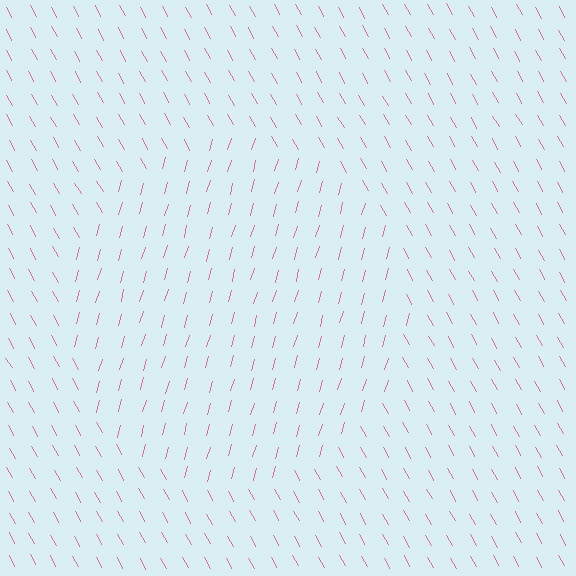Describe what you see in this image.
The image is filled with small pink line segments. A circle region in the image has lines oriented differently from the surrounding lines, creating a visible texture boundary.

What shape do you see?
I see a circle.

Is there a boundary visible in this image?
Yes, there is a texture boundary formed by a change in line orientation.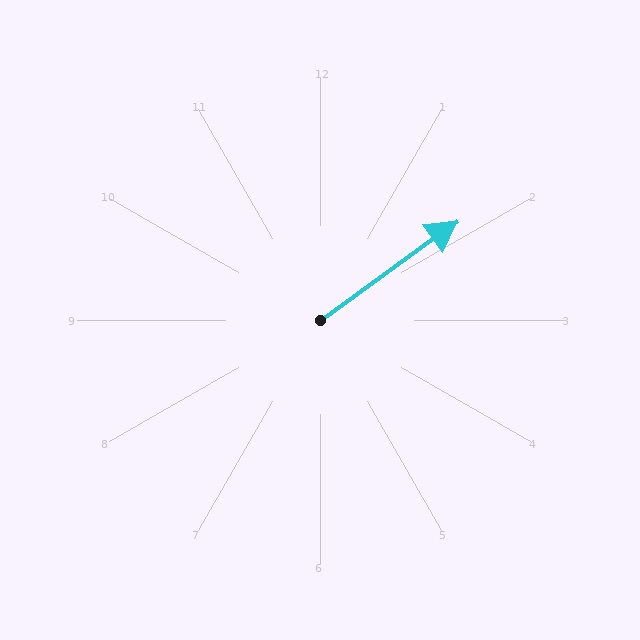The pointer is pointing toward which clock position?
Roughly 2 o'clock.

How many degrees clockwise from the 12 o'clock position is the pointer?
Approximately 54 degrees.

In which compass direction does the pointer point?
Northeast.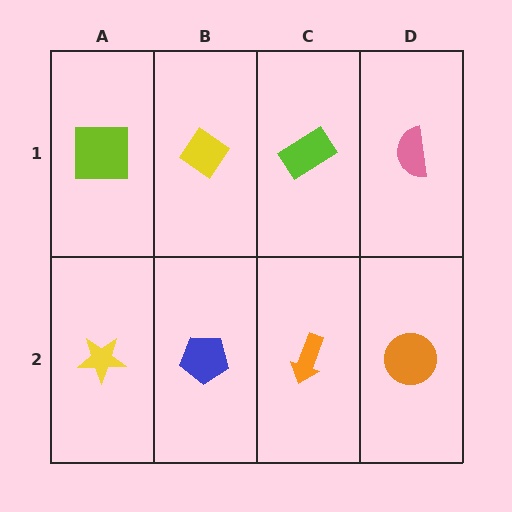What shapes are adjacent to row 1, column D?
An orange circle (row 2, column D), a lime rectangle (row 1, column C).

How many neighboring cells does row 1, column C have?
3.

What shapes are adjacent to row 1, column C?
An orange arrow (row 2, column C), a yellow diamond (row 1, column B), a pink semicircle (row 1, column D).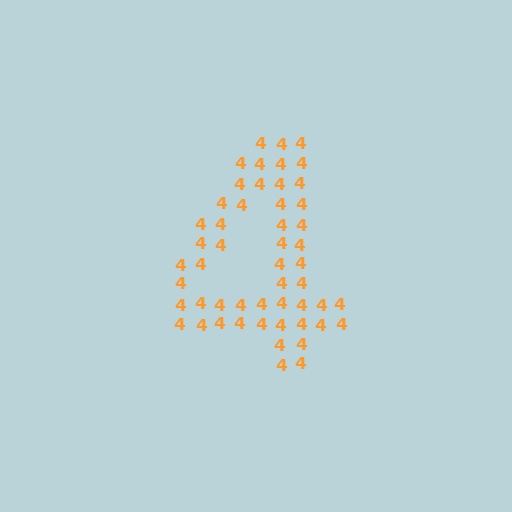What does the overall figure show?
The overall figure shows the digit 4.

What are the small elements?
The small elements are digit 4's.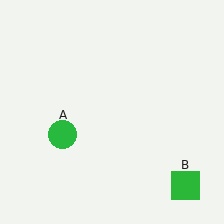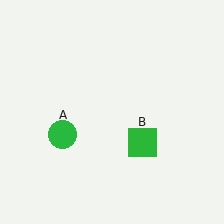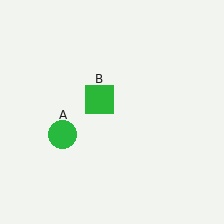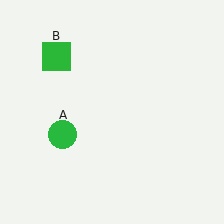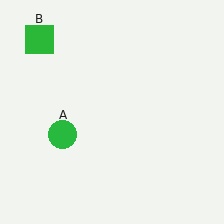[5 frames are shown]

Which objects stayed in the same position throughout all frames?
Green circle (object A) remained stationary.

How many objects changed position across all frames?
1 object changed position: green square (object B).